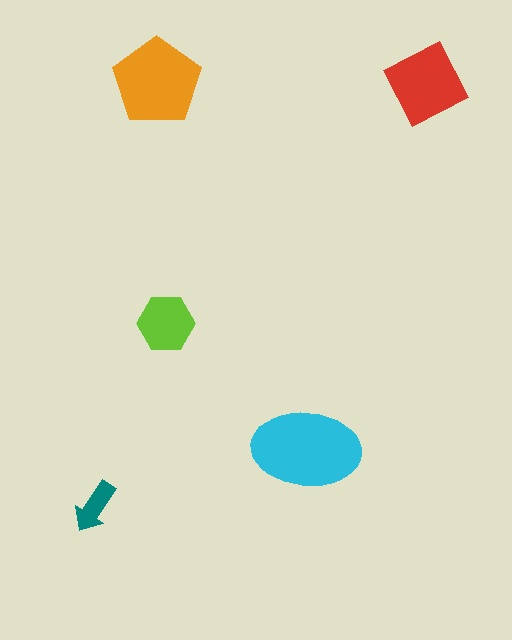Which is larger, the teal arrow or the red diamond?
The red diamond.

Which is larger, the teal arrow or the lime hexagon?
The lime hexagon.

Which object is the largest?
The cyan ellipse.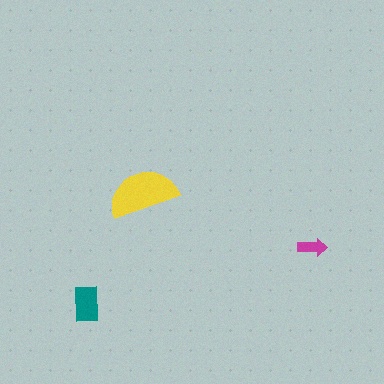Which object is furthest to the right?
The magenta arrow is rightmost.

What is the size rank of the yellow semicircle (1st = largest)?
1st.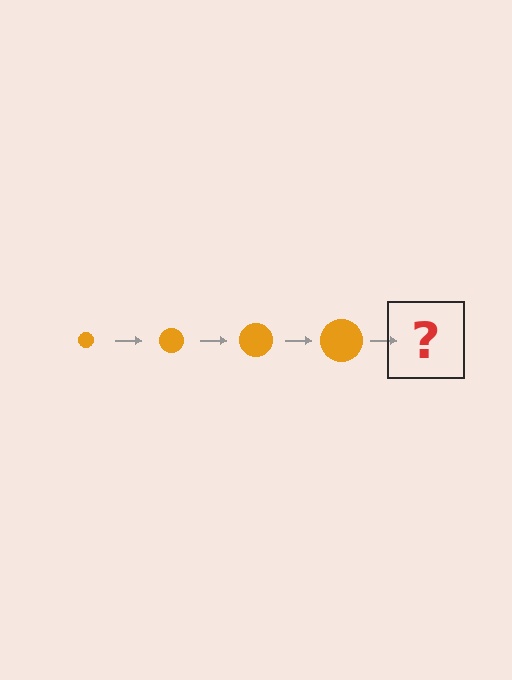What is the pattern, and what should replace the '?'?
The pattern is that the circle gets progressively larger each step. The '?' should be an orange circle, larger than the previous one.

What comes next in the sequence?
The next element should be an orange circle, larger than the previous one.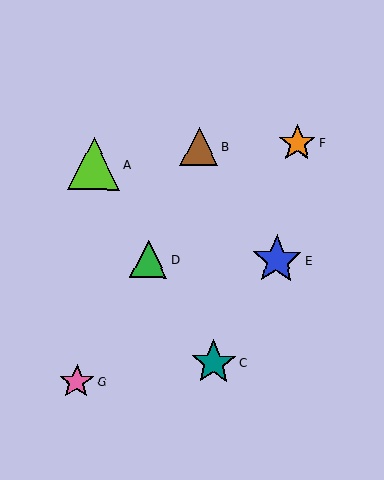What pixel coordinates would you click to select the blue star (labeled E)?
Click at (277, 260) to select the blue star E.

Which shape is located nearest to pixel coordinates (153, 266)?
The green triangle (labeled D) at (149, 259) is nearest to that location.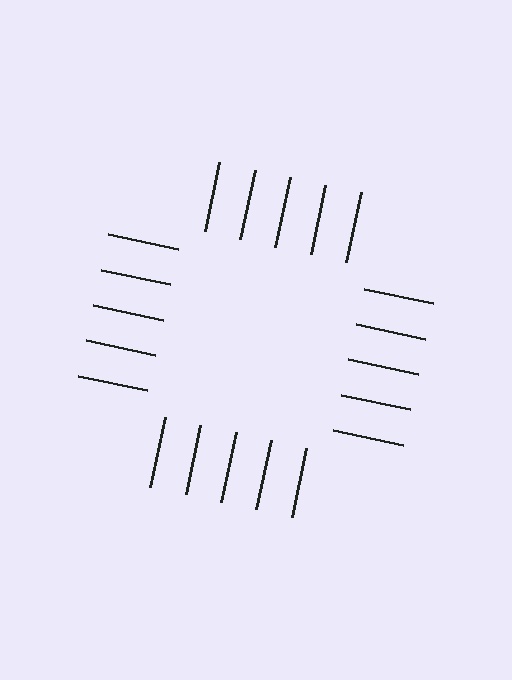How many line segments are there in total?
20 — 5 along each of the 4 edges.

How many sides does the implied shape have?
4 sides — the line-ends trace a square.